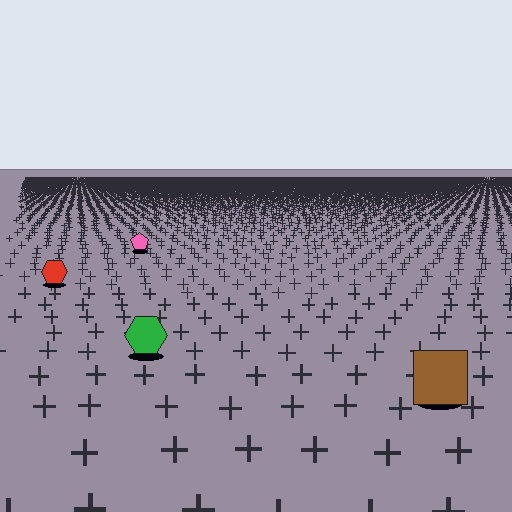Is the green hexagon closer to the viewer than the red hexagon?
Yes. The green hexagon is closer — you can tell from the texture gradient: the ground texture is coarser near it.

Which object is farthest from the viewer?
The pink pentagon is farthest from the viewer. It appears smaller and the ground texture around it is denser.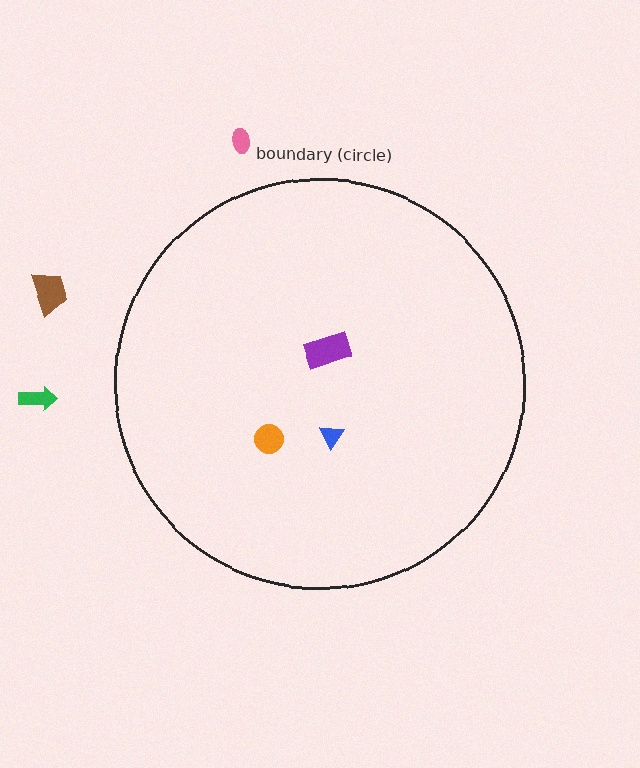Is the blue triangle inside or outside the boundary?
Inside.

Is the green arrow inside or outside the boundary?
Outside.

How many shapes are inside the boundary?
3 inside, 3 outside.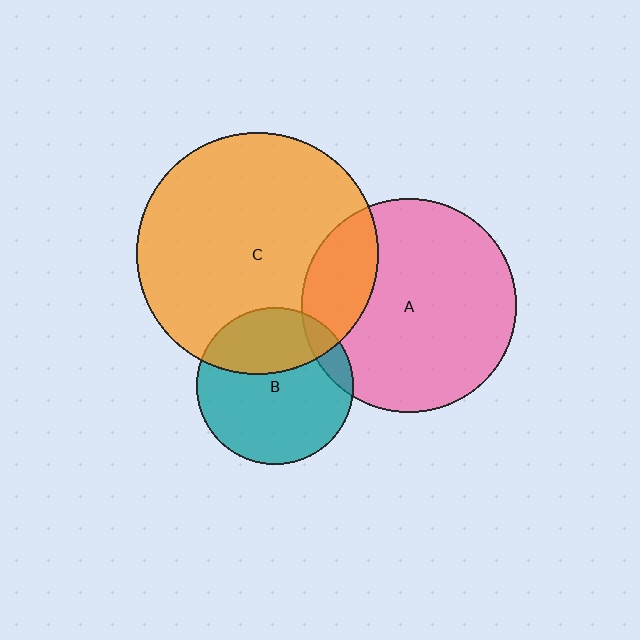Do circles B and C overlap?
Yes.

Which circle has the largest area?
Circle C (orange).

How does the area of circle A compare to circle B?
Approximately 1.9 times.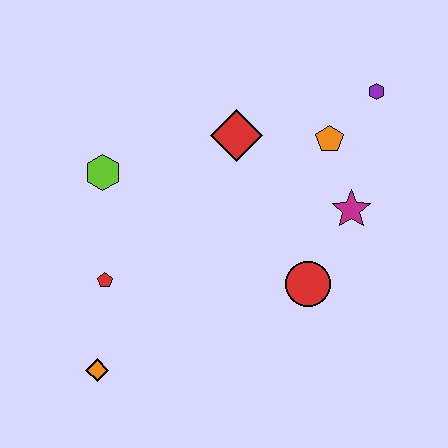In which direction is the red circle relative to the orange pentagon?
The red circle is below the orange pentagon.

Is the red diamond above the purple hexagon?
No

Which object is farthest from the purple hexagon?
The orange diamond is farthest from the purple hexagon.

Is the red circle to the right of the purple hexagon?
No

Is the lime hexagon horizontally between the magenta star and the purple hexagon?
No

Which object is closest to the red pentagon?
The orange diamond is closest to the red pentagon.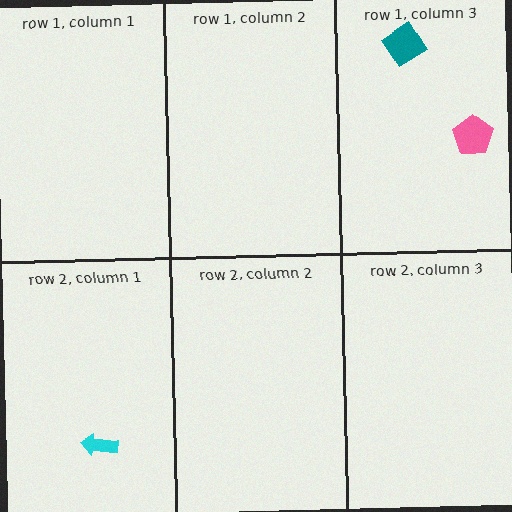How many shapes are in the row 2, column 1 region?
1.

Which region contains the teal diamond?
The row 1, column 3 region.